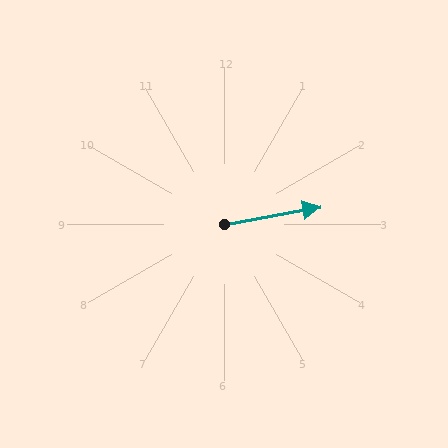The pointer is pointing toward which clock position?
Roughly 3 o'clock.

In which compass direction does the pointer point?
East.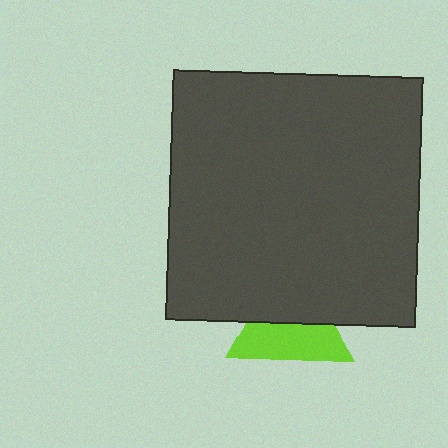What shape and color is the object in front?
The object in front is a dark gray square.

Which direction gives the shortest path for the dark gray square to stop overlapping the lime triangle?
Moving up gives the shortest separation.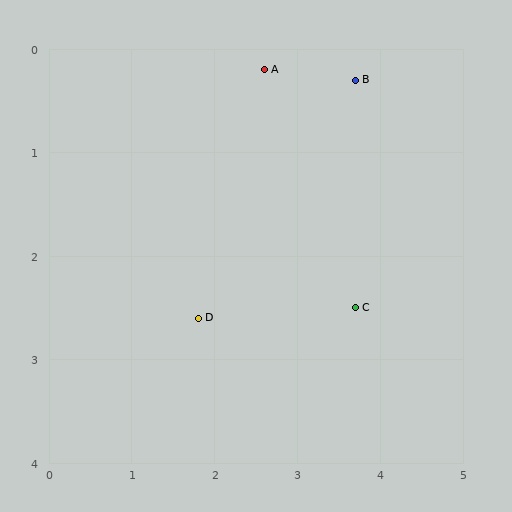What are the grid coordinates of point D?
Point D is at approximately (1.8, 2.6).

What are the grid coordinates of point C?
Point C is at approximately (3.7, 2.5).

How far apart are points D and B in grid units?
Points D and B are about 3.0 grid units apart.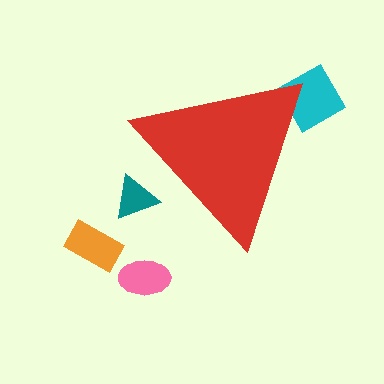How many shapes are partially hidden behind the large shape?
2 shapes are partially hidden.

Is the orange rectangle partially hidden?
No, the orange rectangle is fully visible.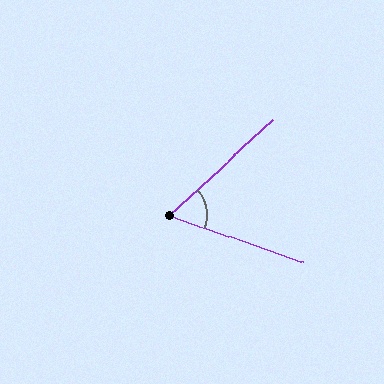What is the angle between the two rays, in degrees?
Approximately 62 degrees.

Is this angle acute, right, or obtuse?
It is acute.